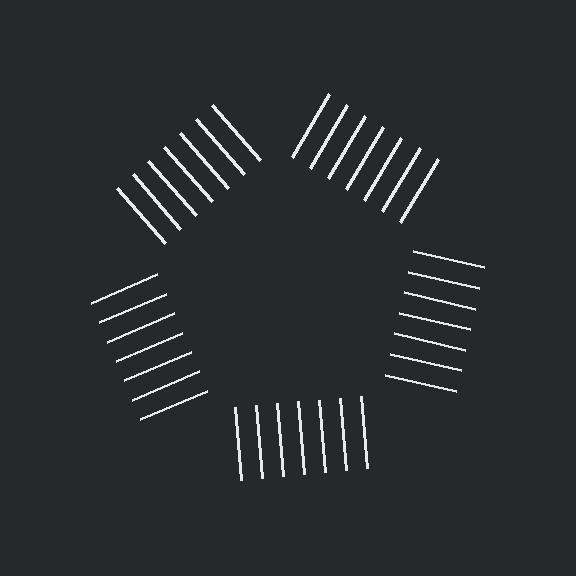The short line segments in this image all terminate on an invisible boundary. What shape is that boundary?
An illusory pentagon — the line segments terminate on its edges but no continuous stroke is drawn.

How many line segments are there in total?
35 — 7 along each of the 5 edges.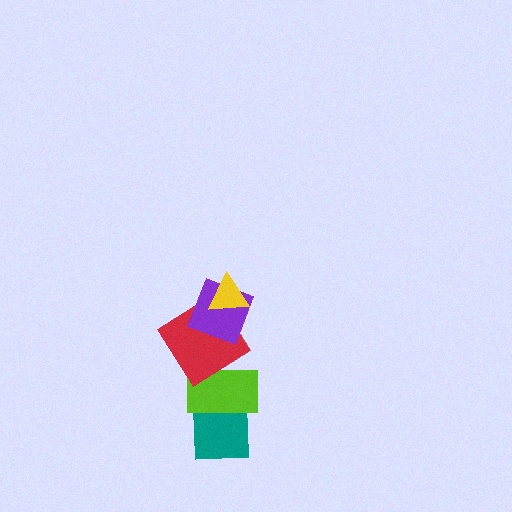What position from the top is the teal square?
The teal square is 5th from the top.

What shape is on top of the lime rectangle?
The red diamond is on top of the lime rectangle.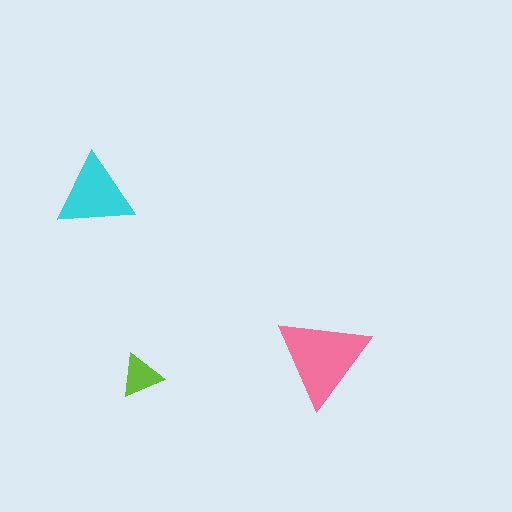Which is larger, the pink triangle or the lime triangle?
The pink one.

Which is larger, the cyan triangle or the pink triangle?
The pink one.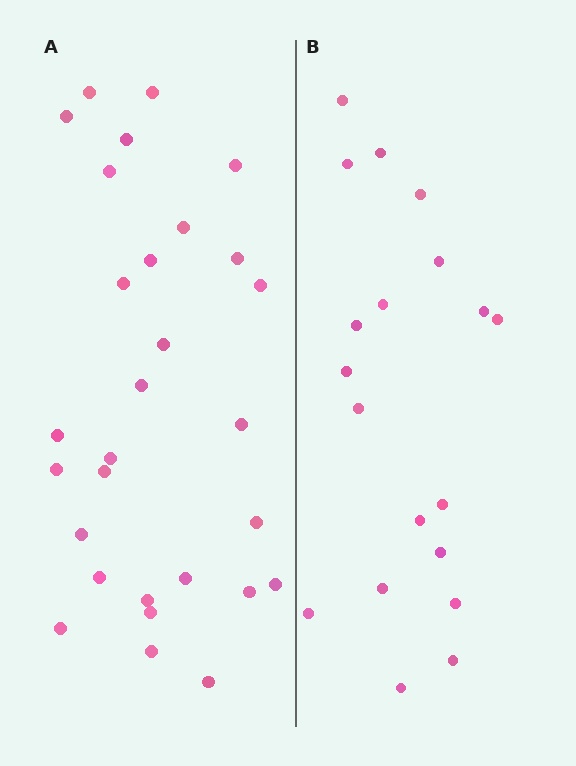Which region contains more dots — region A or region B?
Region A (the left region) has more dots.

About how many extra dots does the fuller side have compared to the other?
Region A has roughly 10 or so more dots than region B.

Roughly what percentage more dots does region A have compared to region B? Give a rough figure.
About 55% more.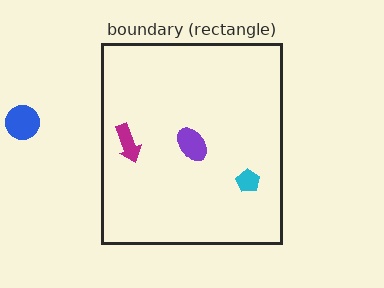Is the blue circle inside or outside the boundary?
Outside.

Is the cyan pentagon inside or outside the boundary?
Inside.